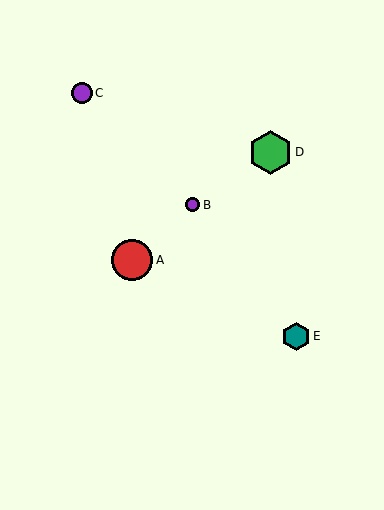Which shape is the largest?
The green hexagon (labeled D) is the largest.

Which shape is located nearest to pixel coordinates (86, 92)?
The purple circle (labeled C) at (82, 93) is nearest to that location.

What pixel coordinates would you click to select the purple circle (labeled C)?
Click at (82, 93) to select the purple circle C.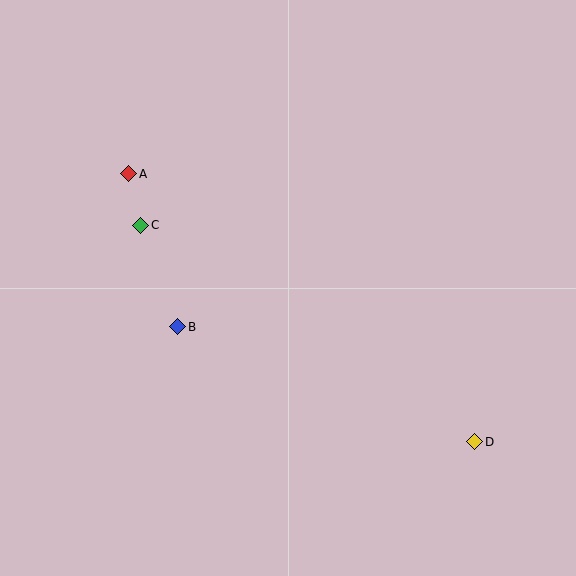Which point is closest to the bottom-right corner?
Point D is closest to the bottom-right corner.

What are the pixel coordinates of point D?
Point D is at (475, 442).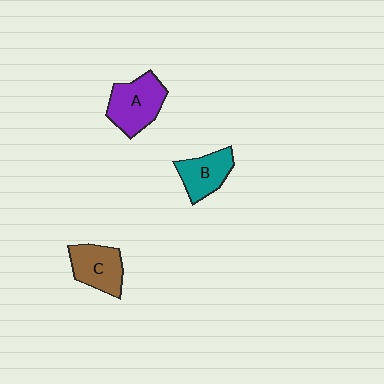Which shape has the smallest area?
Shape B (teal).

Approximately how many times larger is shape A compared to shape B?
Approximately 1.3 times.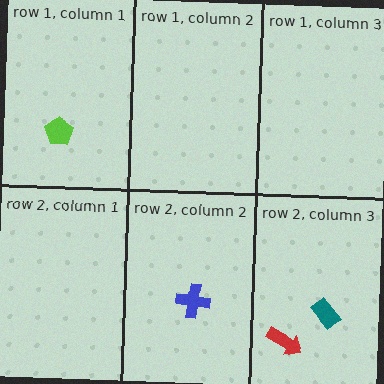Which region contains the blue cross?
The row 2, column 2 region.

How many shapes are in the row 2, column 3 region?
2.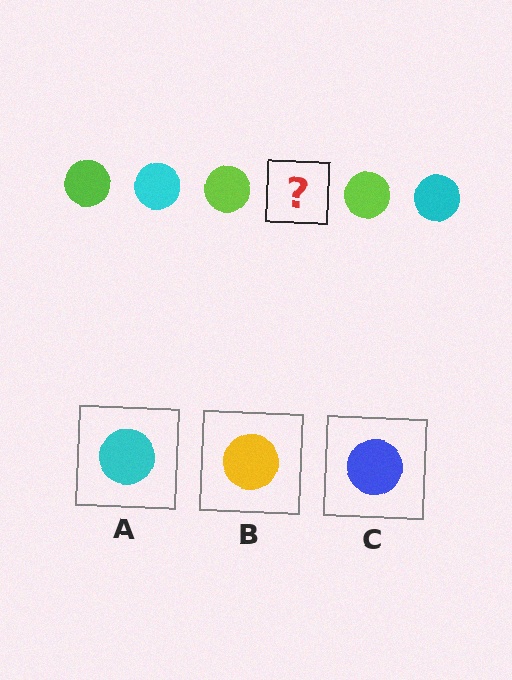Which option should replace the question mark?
Option A.